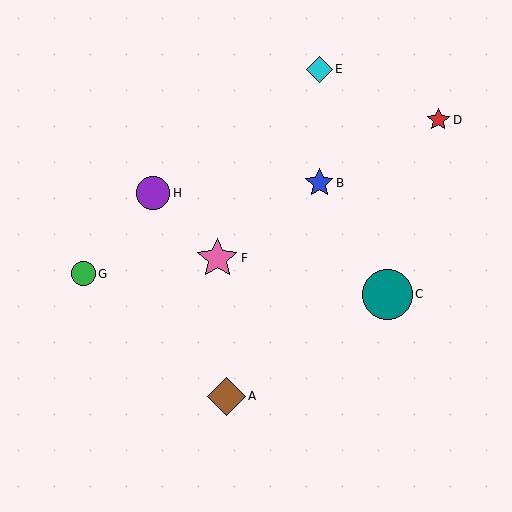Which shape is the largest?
The teal circle (labeled C) is the largest.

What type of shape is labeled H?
Shape H is a purple circle.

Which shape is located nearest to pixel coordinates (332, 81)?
The cyan diamond (labeled E) at (319, 69) is nearest to that location.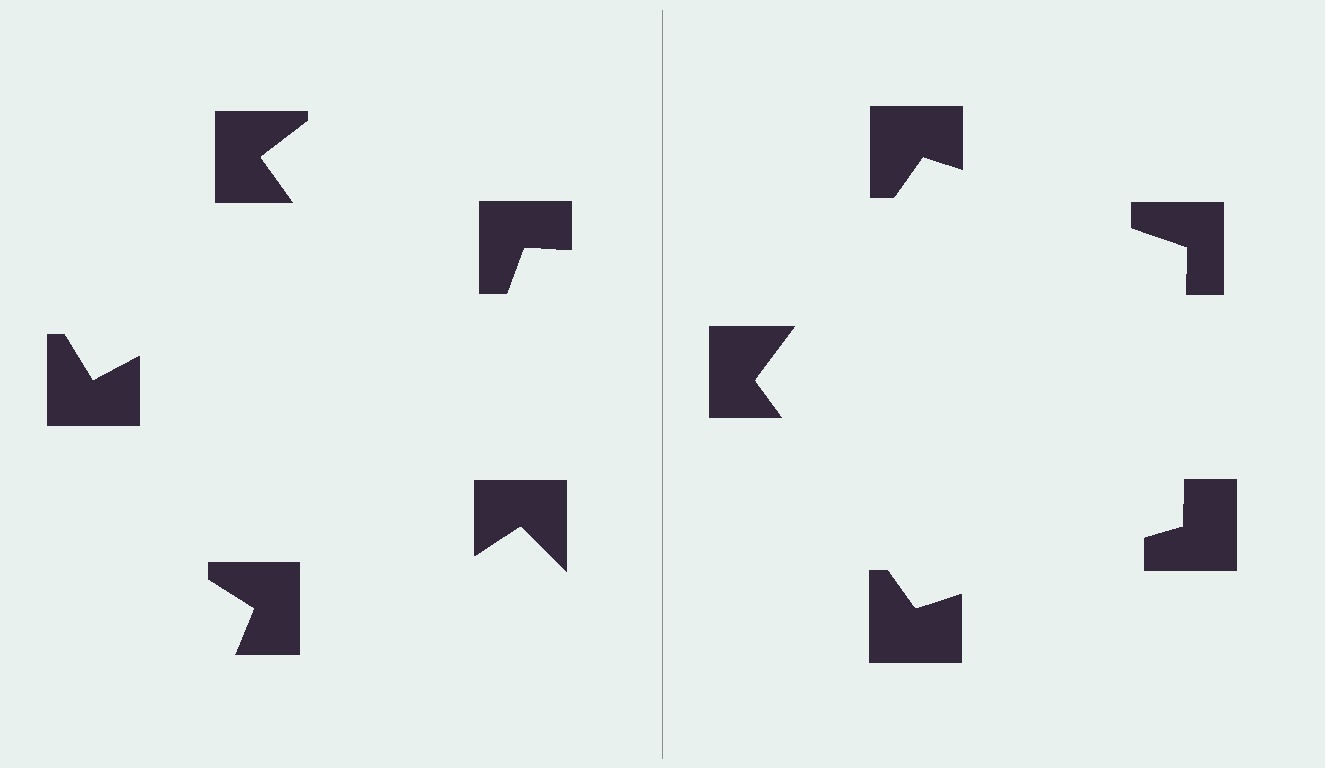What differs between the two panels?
The notched squares are positioned identically on both sides; only the wedge orientations differ. On the right they align to a pentagon; on the left they are misaligned.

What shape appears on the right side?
An illusory pentagon.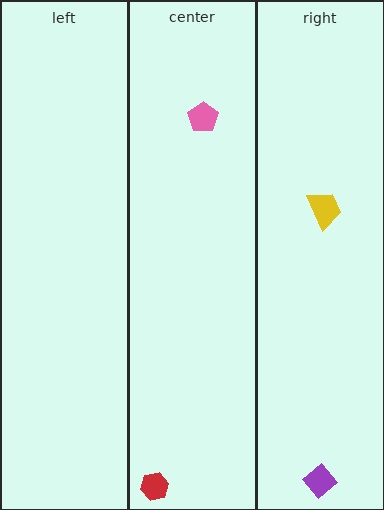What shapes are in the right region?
The purple diamond, the yellow trapezoid.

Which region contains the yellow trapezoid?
The right region.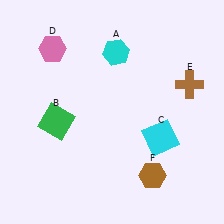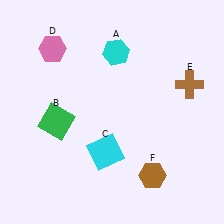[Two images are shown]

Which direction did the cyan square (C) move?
The cyan square (C) moved left.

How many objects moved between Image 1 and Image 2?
1 object moved between the two images.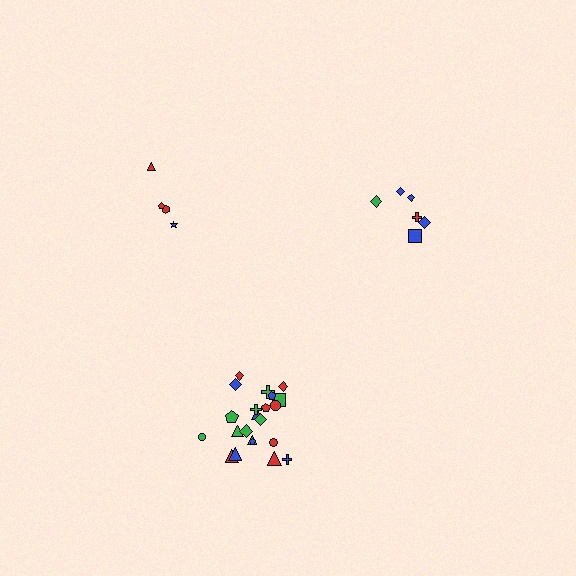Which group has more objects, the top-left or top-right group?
The top-right group.